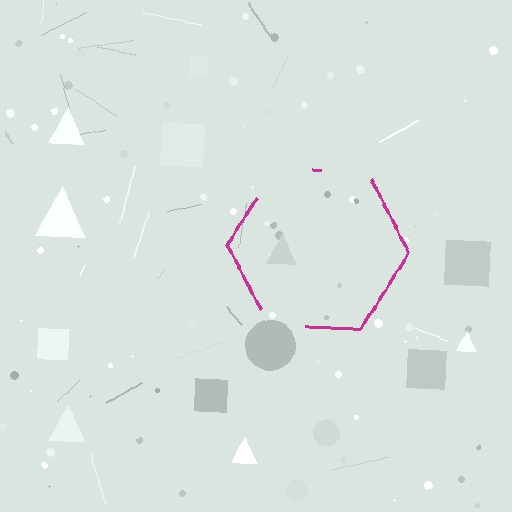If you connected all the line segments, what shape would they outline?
They would outline a hexagon.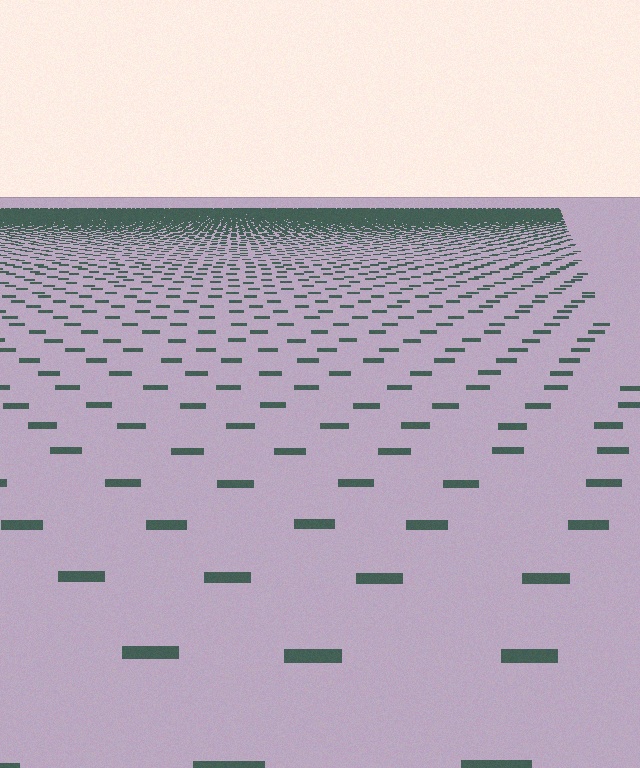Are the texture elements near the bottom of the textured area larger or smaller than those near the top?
Larger. Near the bottom, elements are closer to the viewer and appear at a bigger on-screen size.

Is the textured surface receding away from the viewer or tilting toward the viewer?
The surface is receding away from the viewer. Texture elements get smaller and denser toward the top.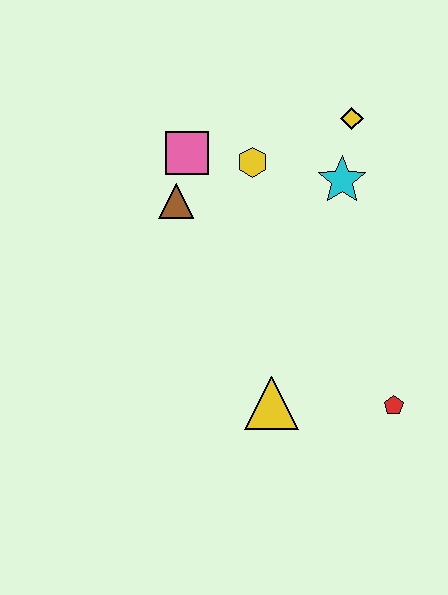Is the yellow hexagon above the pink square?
No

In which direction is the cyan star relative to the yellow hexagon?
The cyan star is to the right of the yellow hexagon.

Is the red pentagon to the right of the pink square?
Yes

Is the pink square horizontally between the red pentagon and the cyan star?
No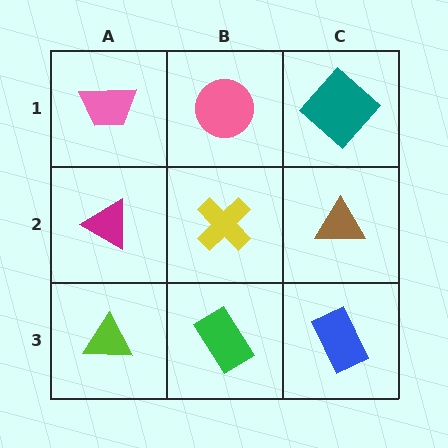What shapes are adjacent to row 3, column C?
A brown triangle (row 2, column C), a green rectangle (row 3, column B).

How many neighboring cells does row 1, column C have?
2.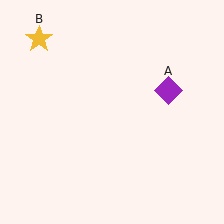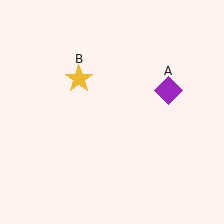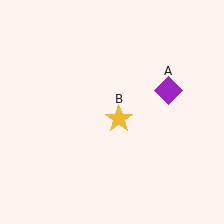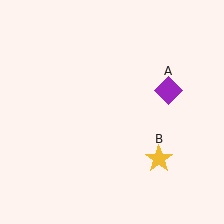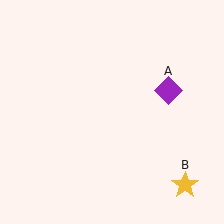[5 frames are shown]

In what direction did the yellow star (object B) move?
The yellow star (object B) moved down and to the right.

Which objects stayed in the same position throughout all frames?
Purple diamond (object A) remained stationary.